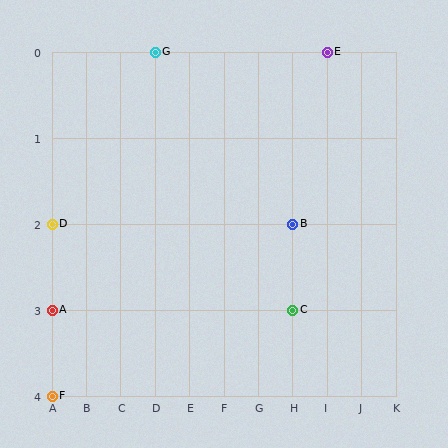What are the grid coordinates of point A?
Point A is at grid coordinates (A, 3).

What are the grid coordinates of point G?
Point G is at grid coordinates (D, 0).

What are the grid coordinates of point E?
Point E is at grid coordinates (I, 0).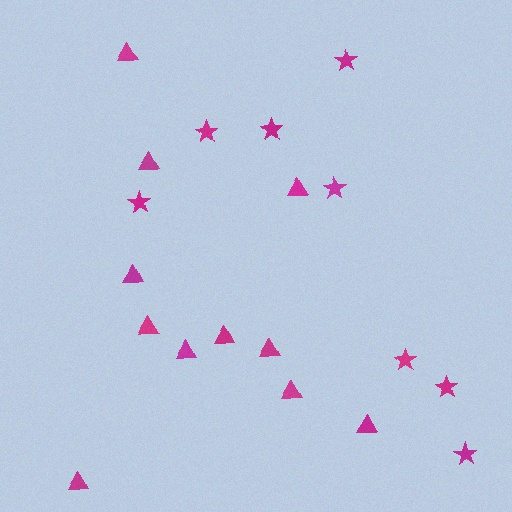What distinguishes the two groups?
There are 2 groups: one group of triangles (11) and one group of stars (8).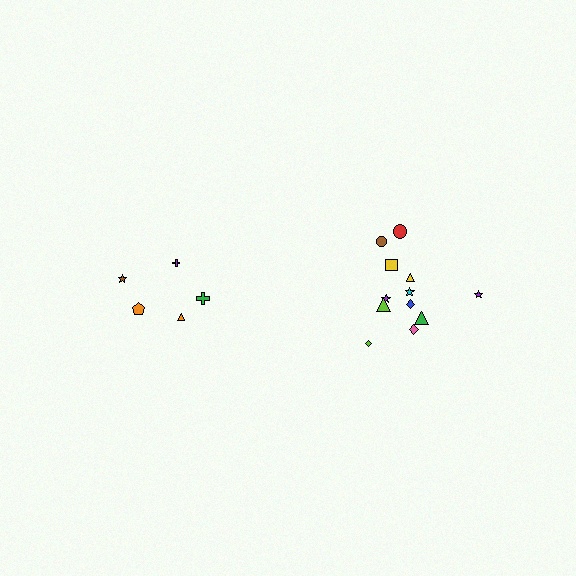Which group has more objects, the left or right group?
The right group.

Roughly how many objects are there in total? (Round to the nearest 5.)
Roughly 15 objects in total.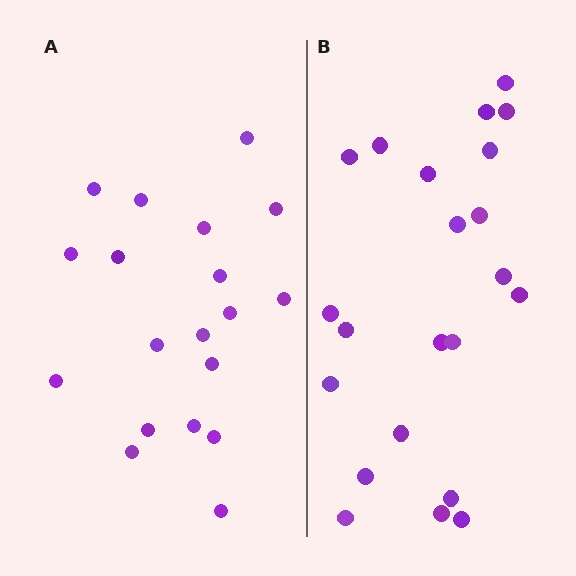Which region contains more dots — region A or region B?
Region B (the right region) has more dots.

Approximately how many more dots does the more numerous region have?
Region B has just a few more — roughly 2 or 3 more dots than region A.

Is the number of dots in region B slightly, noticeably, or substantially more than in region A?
Region B has only slightly more — the two regions are fairly close. The ratio is roughly 1.2 to 1.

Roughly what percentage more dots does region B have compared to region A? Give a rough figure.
About 15% more.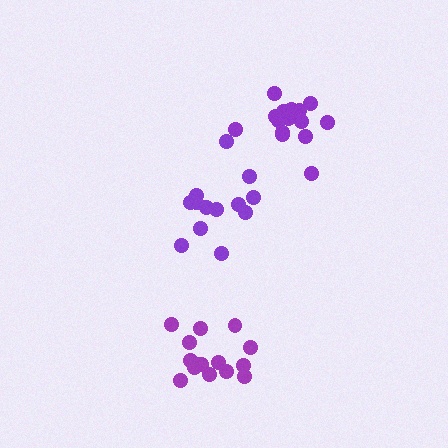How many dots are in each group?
Group 1: 13 dots, Group 2: 16 dots, Group 3: 15 dots (44 total).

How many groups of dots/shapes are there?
There are 3 groups.